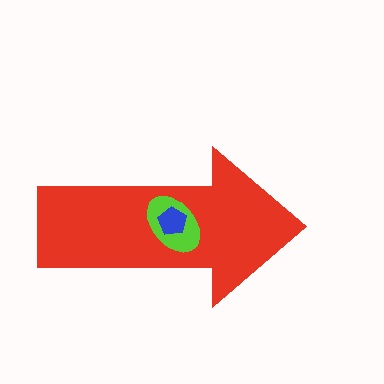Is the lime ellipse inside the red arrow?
Yes.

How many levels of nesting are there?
3.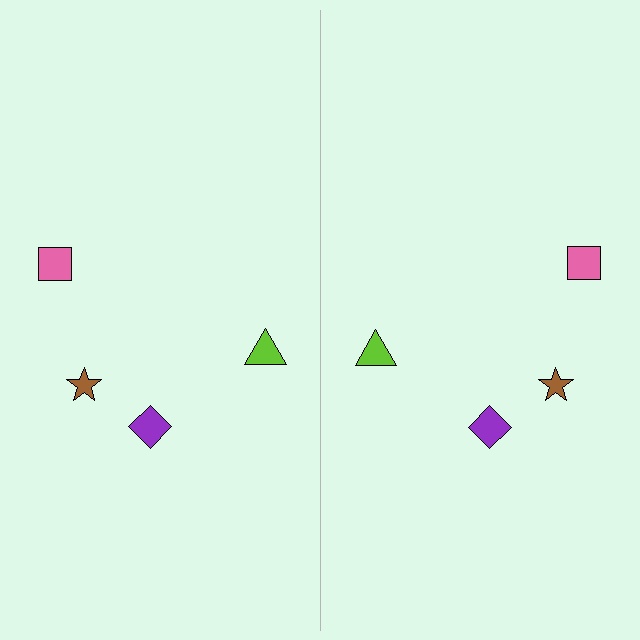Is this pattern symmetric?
Yes, this pattern has bilateral (reflection) symmetry.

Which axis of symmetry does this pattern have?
The pattern has a vertical axis of symmetry running through the center of the image.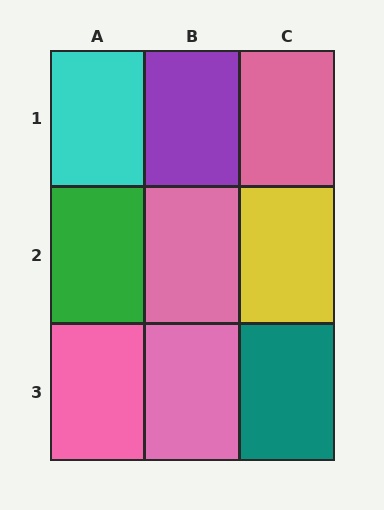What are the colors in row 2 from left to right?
Green, pink, yellow.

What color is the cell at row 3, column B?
Pink.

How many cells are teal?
1 cell is teal.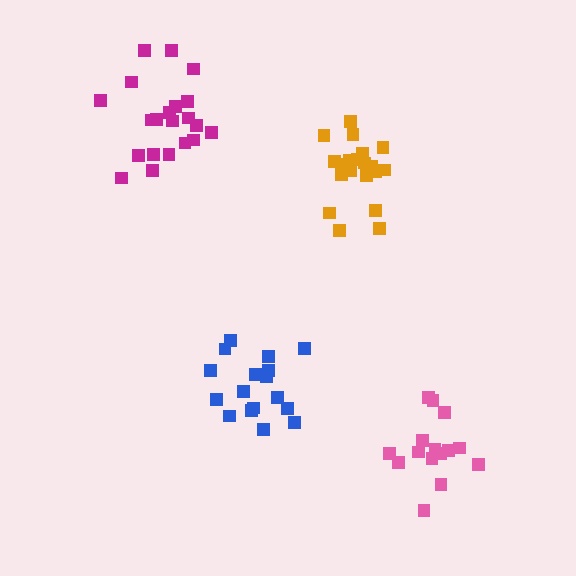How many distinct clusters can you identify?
There are 4 distinct clusters.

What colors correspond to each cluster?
The clusters are colored: magenta, orange, pink, blue.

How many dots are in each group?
Group 1: 21 dots, Group 2: 20 dots, Group 3: 15 dots, Group 4: 18 dots (74 total).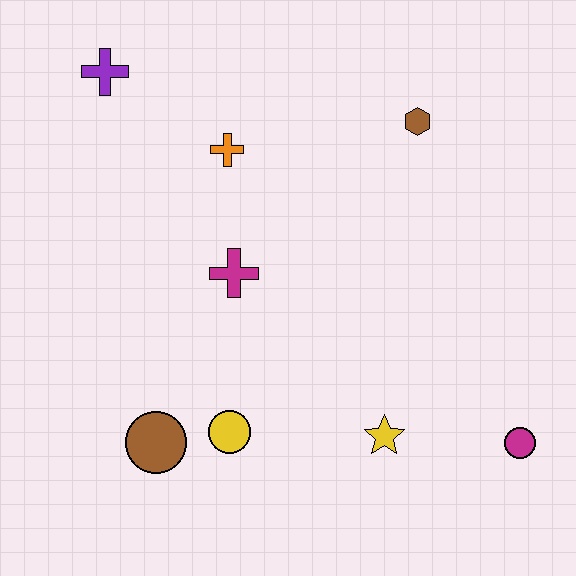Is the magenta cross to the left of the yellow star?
Yes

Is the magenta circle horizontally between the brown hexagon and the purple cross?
No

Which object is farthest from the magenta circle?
The purple cross is farthest from the magenta circle.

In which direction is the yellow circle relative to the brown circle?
The yellow circle is to the right of the brown circle.